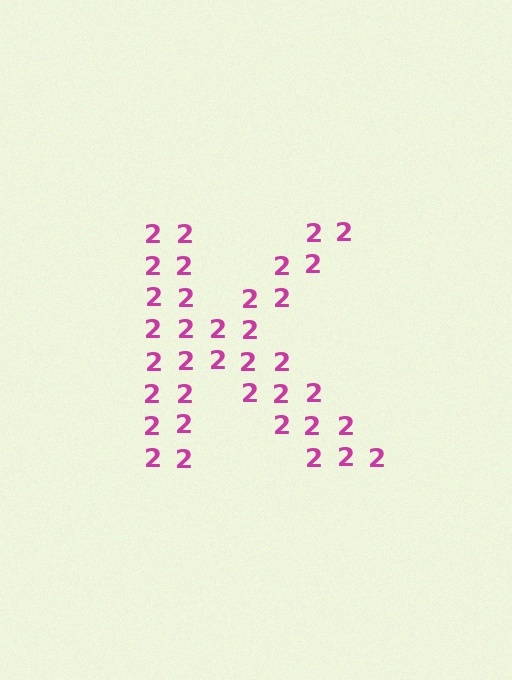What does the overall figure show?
The overall figure shows the letter K.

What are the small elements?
The small elements are digit 2's.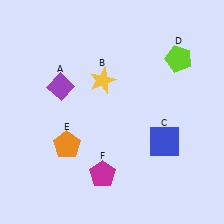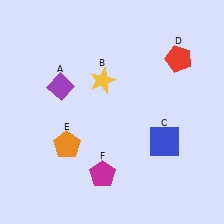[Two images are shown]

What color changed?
The pentagon (D) changed from lime in Image 1 to red in Image 2.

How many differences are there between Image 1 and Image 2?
There is 1 difference between the two images.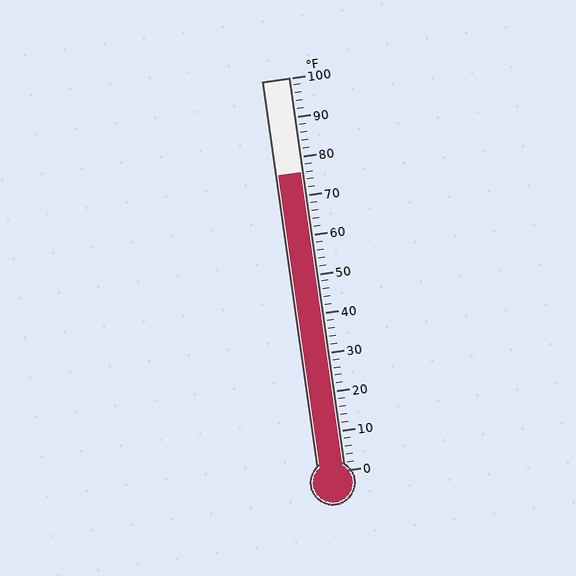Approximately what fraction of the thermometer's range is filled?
The thermometer is filled to approximately 75% of its range.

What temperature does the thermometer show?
The thermometer shows approximately 76°F.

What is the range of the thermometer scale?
The thermometer scale ranges from 0°F to 100°F.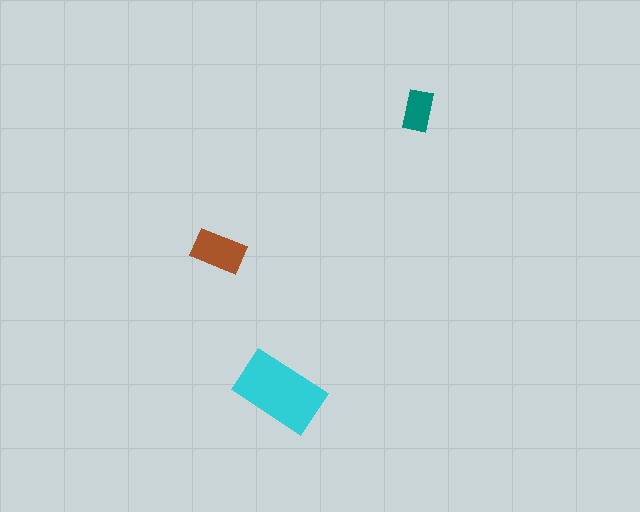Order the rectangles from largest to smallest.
the cyan one, the brown one, the teal one.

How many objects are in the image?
There are 3 objects in the image.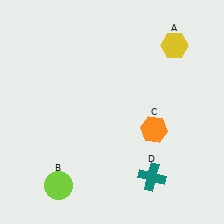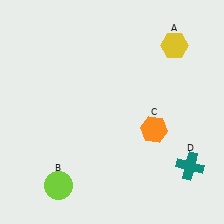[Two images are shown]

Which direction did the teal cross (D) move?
The teal cross (D) moved right.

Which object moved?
The teal cross (D) moved right.